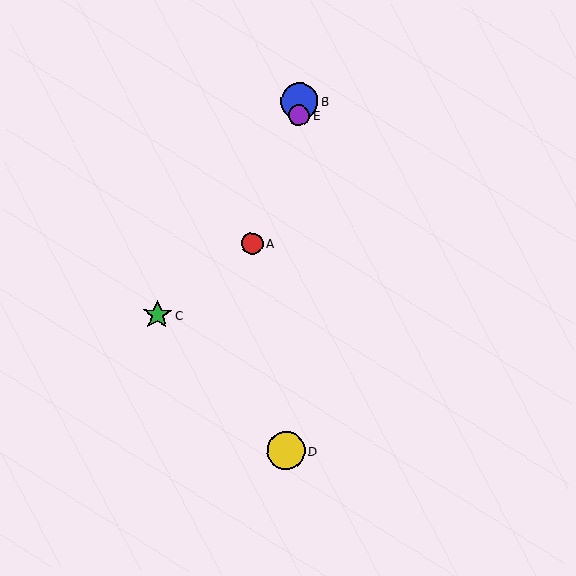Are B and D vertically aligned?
Yes, both are at x≈300.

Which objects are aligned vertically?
Objects B, D, E are aligned vertically.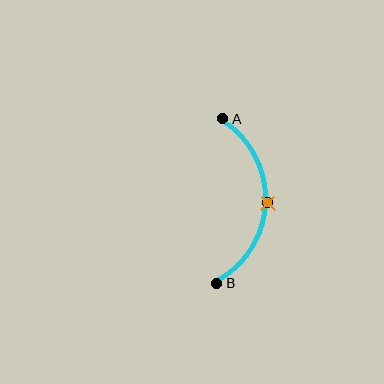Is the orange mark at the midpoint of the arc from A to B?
Yes. The orange mark lies on the arc at equal arc-length from both A and B — it is the arc midpoint.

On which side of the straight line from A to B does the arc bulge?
The arc bulges to the right of the straight line connecting A and B.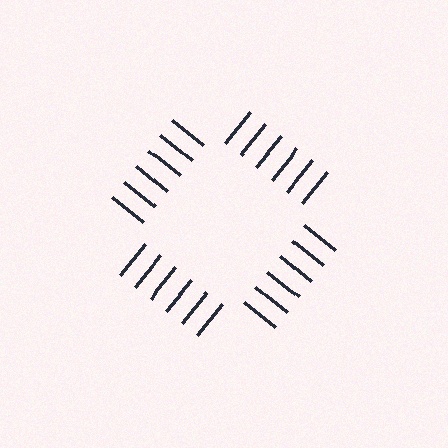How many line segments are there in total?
24 — 6 along each of the 4 edges.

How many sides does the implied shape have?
4 sides — the line-ends trace a square.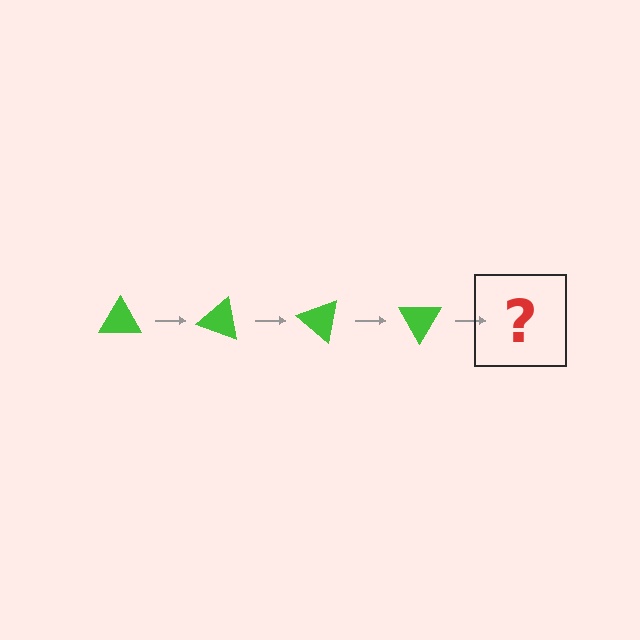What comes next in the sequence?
The next element should be a green triangle rotated 80 degrees.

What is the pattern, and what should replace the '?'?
The pattern is that the triangle rotates 20 degrees each step. The '?' should be a green triangle rotated 80 degrees.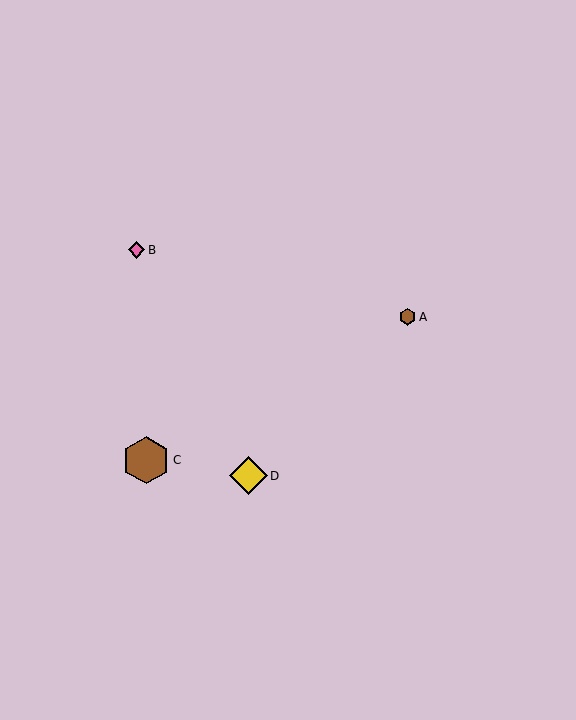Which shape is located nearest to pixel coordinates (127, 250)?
The pink diamond (labeled B) at (136, 250) is nearest to that location.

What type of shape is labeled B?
Shape B is a pink diamond.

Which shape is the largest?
The brown hexagon (labeled C) is the largest.